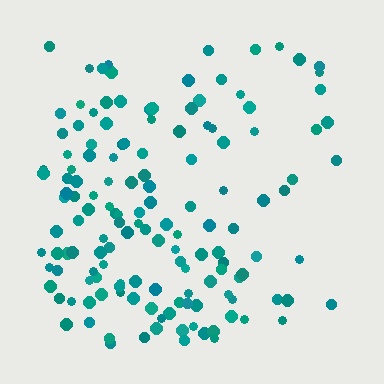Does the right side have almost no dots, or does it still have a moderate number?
Still a moderate number, just noticeably fewer than the left.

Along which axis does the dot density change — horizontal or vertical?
Horizontal.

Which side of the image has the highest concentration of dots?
The left.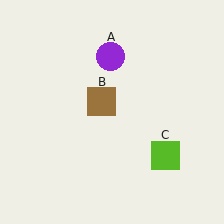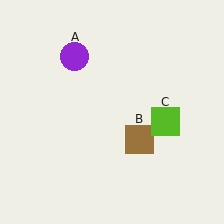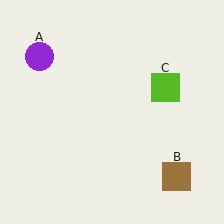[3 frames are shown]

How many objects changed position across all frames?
3 objects changed position: purple circle (object A), brown square (object B), lime square (object C).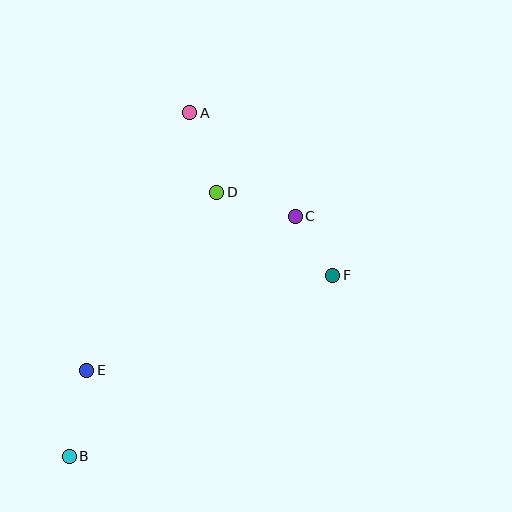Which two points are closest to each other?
Points C and F are closest to each other.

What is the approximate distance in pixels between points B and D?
The distance between B and D is approximately 302 pixels.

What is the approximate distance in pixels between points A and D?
The distance between A and D is approximately 84 pixels.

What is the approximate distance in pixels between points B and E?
The distance between B and E is approximately 87 pixels.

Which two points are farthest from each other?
Points A and B are farthest from each other.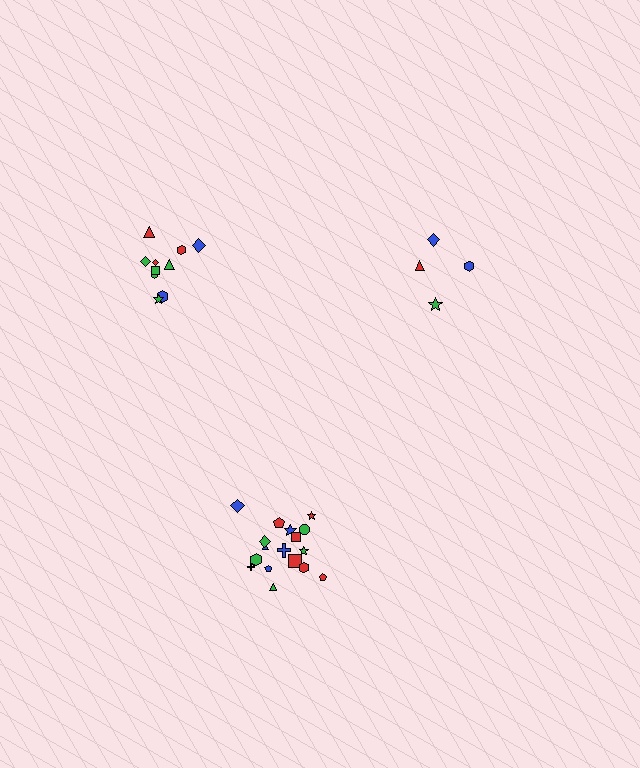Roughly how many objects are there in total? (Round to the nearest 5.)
Roughly 30 objects in total.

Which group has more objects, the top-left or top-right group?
The top-left group.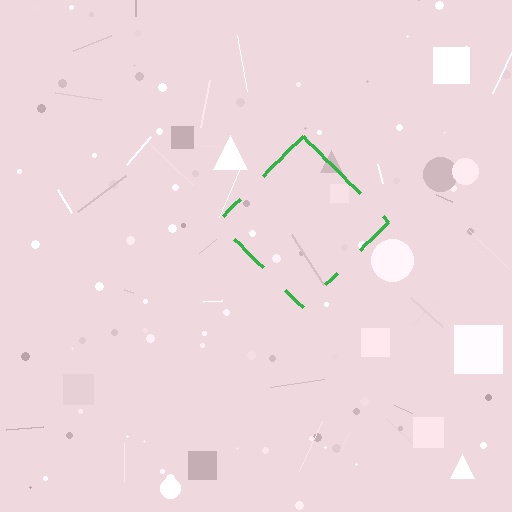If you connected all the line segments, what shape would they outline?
They would outline a diamond.